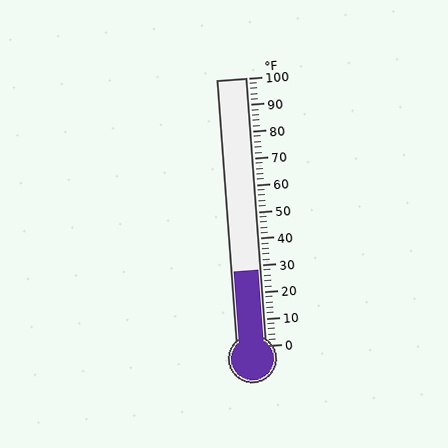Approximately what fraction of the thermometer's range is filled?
The thermometer is filled to approximately 30% of its range.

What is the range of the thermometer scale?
The thermometer scale ranges from 0°F to 100°F.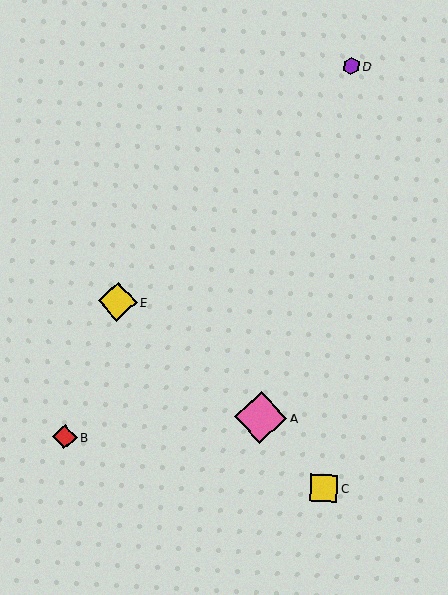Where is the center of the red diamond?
The center of the red diamond is at (65, 437).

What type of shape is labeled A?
Shape A is a pink diamond.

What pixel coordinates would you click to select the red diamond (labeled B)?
Click at (65, 437) to select the red diamond B.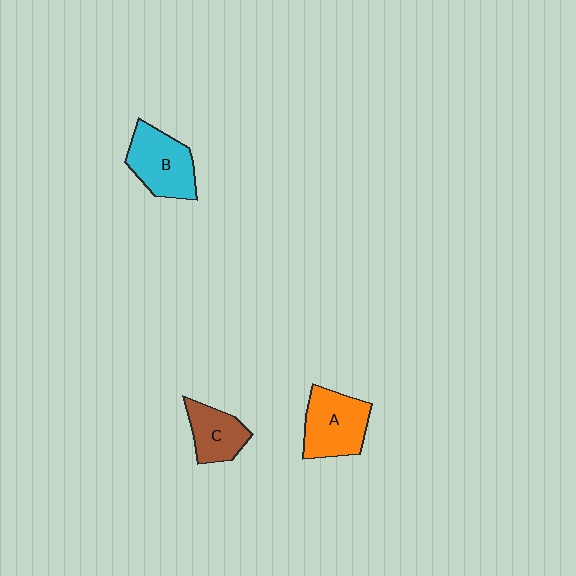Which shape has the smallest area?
Shape C (brown).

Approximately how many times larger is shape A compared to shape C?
Approximately 1.4 times.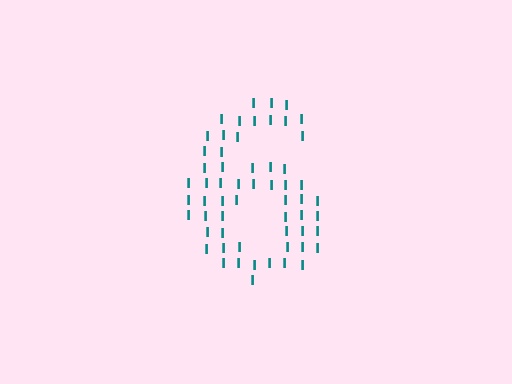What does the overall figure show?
The overall figure shows the digit 6.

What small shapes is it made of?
It is made of small letter I's.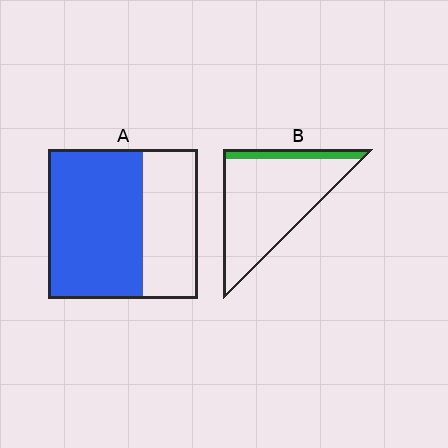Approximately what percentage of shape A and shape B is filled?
A is approximately 65% and B is approximately 15%.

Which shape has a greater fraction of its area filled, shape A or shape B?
Shape A.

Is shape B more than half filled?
No.